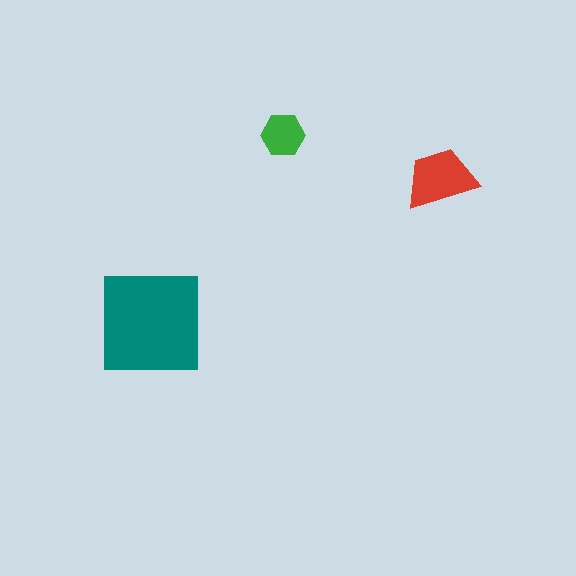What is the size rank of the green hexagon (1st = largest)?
3rd.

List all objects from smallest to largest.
The green hexagon, the red trapezoid, the teal square.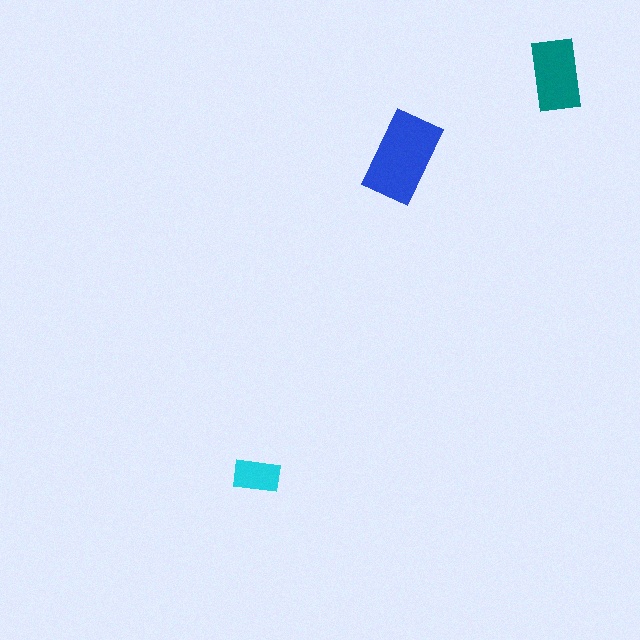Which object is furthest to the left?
The cyan rectangle is leftmost.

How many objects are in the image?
There are 3 objects in the image.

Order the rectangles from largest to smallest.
the blue one, the teal one, the cyan one.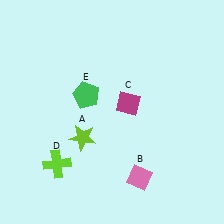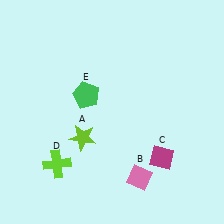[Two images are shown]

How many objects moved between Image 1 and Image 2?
1 object moved between the two images.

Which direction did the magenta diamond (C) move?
The magenta diamond (C) moved down.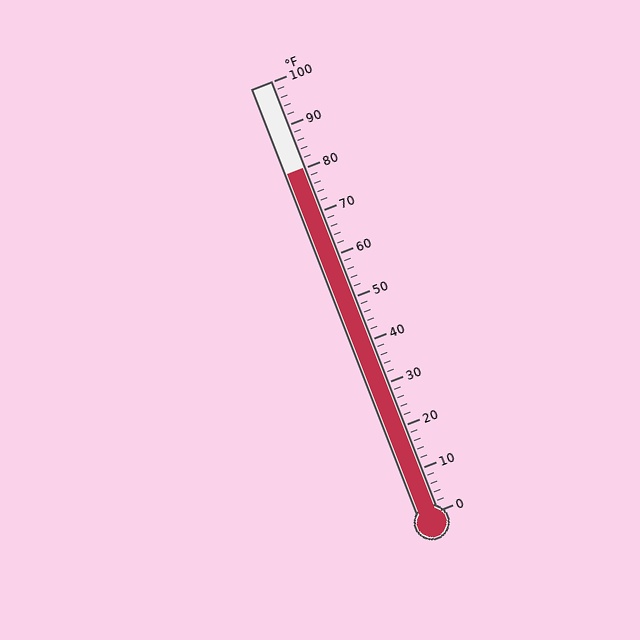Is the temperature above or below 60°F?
The temperature is above 60°F.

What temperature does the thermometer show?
The thermometer shows approximately 80°F.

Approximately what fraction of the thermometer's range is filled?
The thermometer is filled to approximately 80% of its range.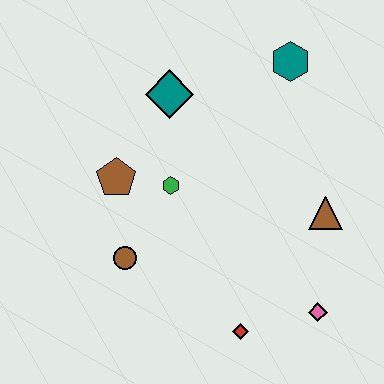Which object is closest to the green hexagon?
The brown pentagon is closest to the green hexagon.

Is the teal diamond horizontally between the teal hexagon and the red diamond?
No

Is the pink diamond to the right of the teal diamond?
Yes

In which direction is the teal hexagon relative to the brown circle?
The teal hexagon is above the brown circle.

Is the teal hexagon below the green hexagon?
No